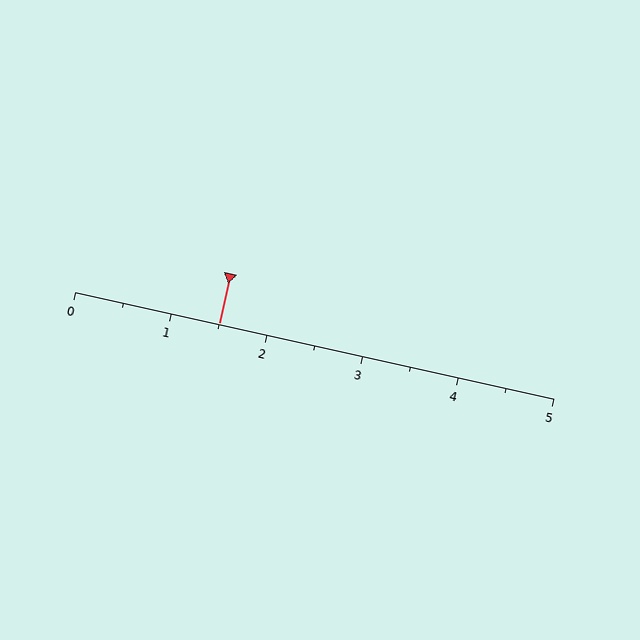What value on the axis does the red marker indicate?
The marker indicates approximately 1.5.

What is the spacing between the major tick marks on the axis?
The major ticks are spaced 1 apart.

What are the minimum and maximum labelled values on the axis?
The axis runs from 0 to 5.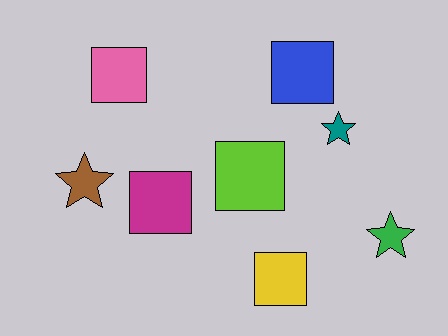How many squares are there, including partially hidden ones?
There are 5 squares.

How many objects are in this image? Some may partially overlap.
There are 8 objects.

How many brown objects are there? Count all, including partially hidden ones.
There is 1 brown object.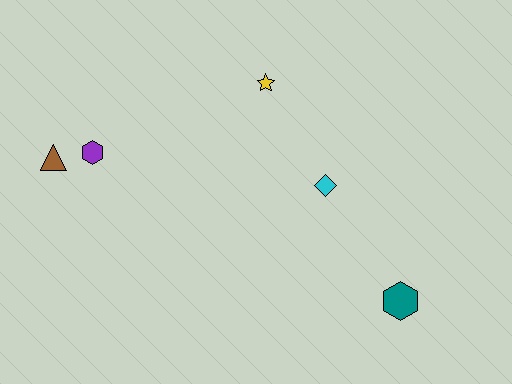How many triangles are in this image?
There is 1 triangle.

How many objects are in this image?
There are 5 objects.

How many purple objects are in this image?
There is 1 purple object.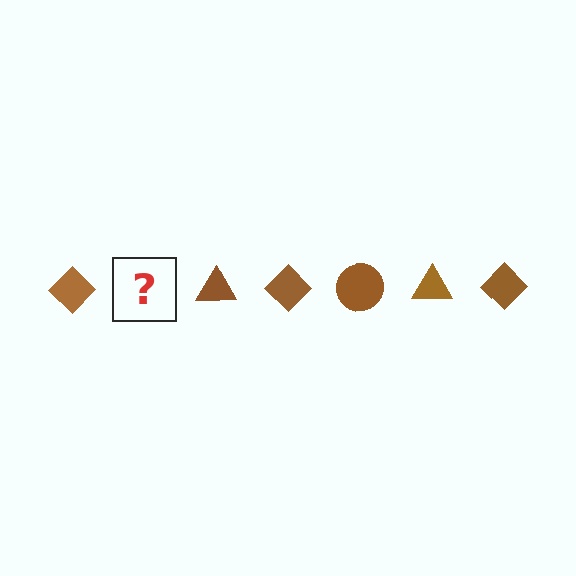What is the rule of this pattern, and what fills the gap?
The rule is that the pattern cycles through diamond, circle, triangle shapes in brown. The gap should be filled with a brown circle.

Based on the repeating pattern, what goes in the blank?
The blank should be a brown circle.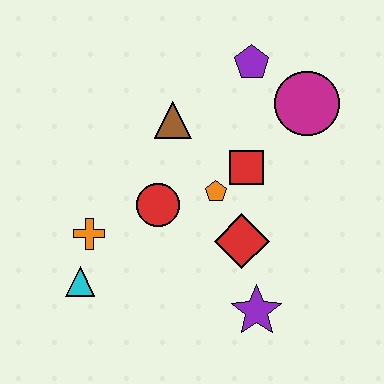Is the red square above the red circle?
Yes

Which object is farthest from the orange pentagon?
The cyan triangle is farthest from the orange pentagon.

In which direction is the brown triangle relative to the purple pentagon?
The brown triangle is to the left of the purple pentagon.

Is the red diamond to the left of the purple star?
Yes